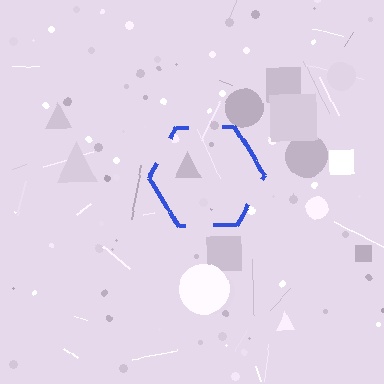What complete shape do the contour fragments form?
The contour fragments form a hexagon.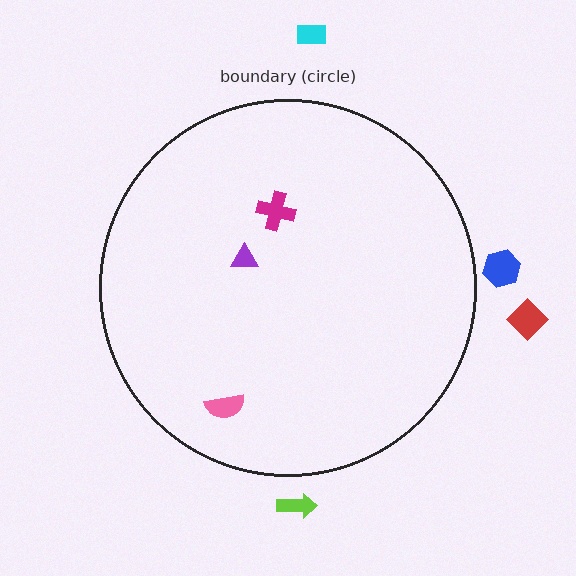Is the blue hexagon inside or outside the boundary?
Outside.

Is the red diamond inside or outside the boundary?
Outside.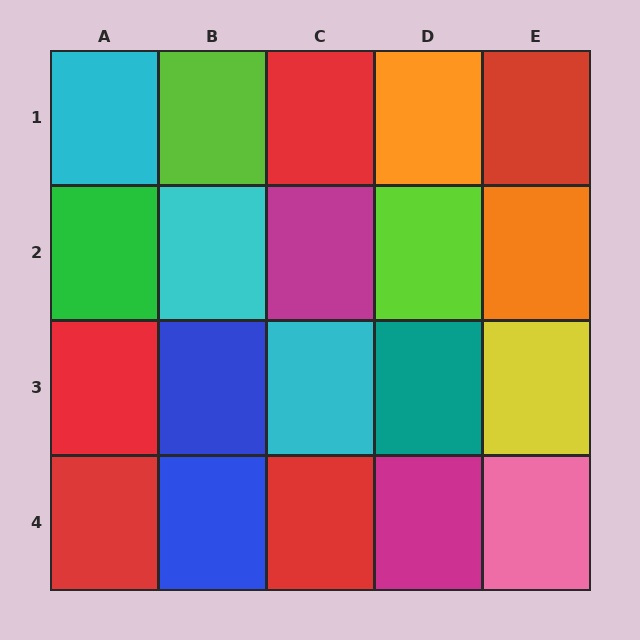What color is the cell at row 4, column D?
Magenta.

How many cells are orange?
2 cells are orange.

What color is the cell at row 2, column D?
Lime.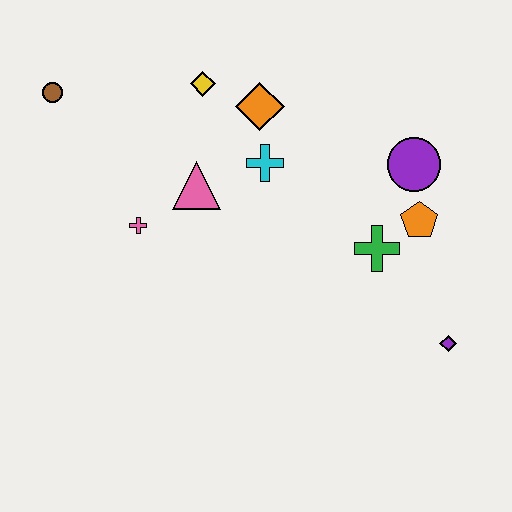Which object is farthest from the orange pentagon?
The brown circle is farthest from the orange pentagon.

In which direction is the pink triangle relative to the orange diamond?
The pink triangle is below the orange diamond.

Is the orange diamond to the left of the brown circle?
No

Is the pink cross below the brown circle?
Yes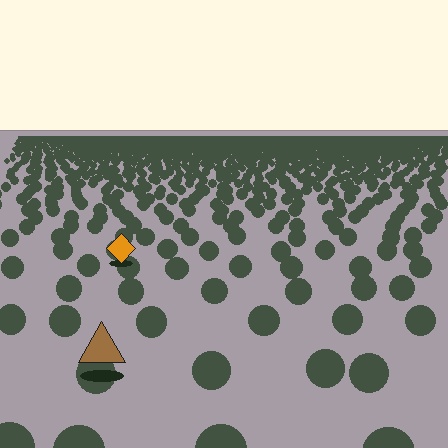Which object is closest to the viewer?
The brown triangle is closest. The texture marks near it are larger and more spread out.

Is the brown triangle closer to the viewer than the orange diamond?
Yes. The brown triangle is closer — you can tell from the texture gradient: the ground texture is coarser near it.